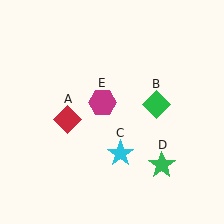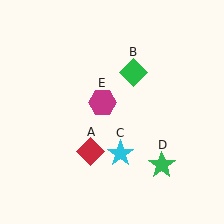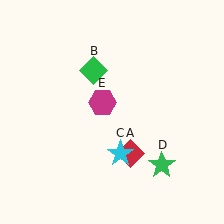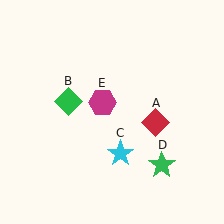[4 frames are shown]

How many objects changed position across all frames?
2 objects changed position: red diamond (object A), green diamond (object B).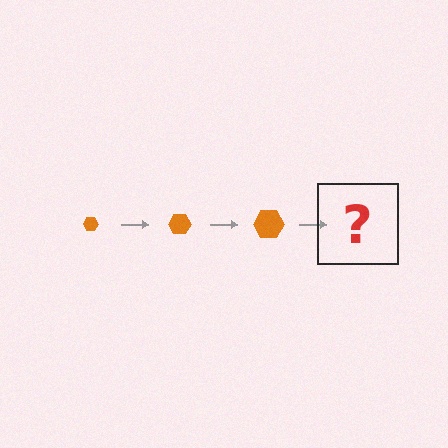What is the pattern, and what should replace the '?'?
The pattern is that the hexagon gets progressively larger each step. The '?' should be an orange hexagon, larger than the previous one.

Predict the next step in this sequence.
The next step is an orange hexagon, larger than the previous one.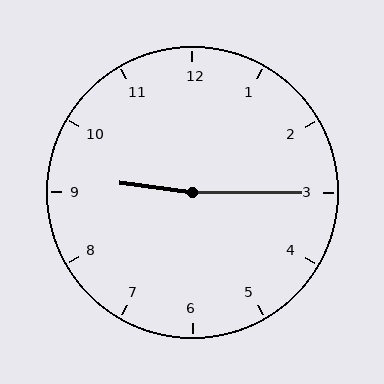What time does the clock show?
9:15.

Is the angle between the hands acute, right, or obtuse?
It is obtuse.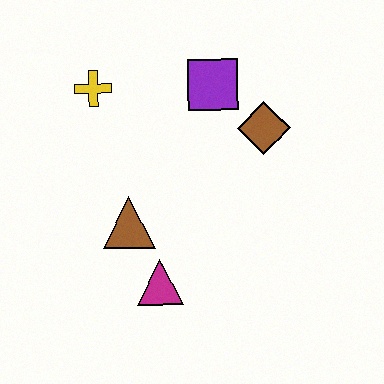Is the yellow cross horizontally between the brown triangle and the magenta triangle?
No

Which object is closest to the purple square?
The brown diamond is closest to the purple square.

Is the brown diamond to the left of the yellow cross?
No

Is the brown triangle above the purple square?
No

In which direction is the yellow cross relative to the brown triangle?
The yellow cross is above the brown triangle.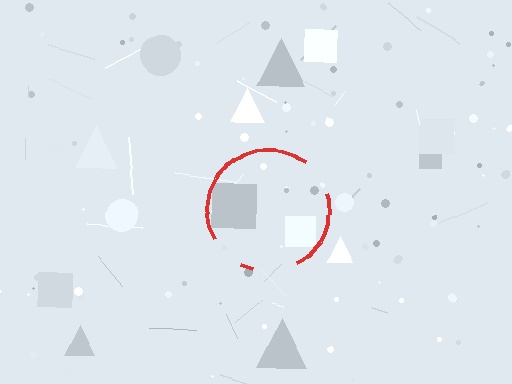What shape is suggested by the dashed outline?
The dashed outline suggests a circle.